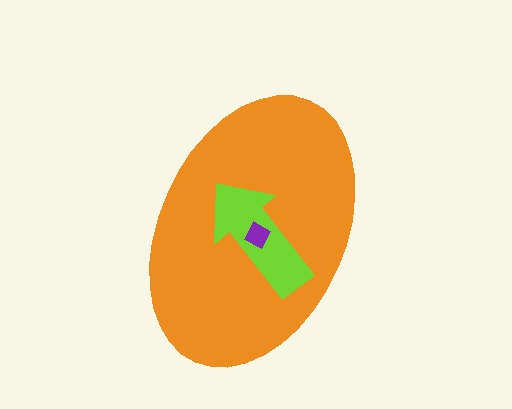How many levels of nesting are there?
3.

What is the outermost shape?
The orange ellipse.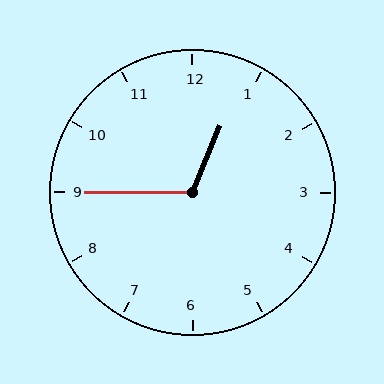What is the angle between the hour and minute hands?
Approximately 112 degrees.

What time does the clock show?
12:45.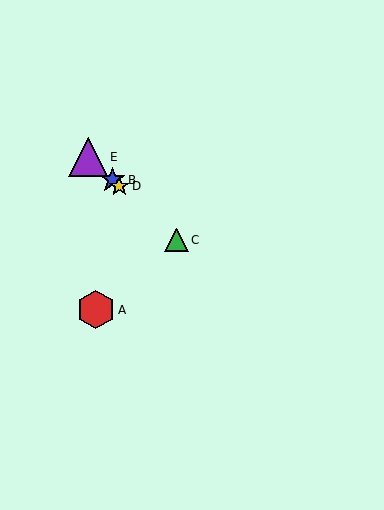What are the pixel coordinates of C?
Object C is at (177, 240).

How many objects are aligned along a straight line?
4 objects (B, C, D, E) are aligned along a straight line.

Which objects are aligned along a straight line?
Objects B, C, D, E are aligned along a straight line.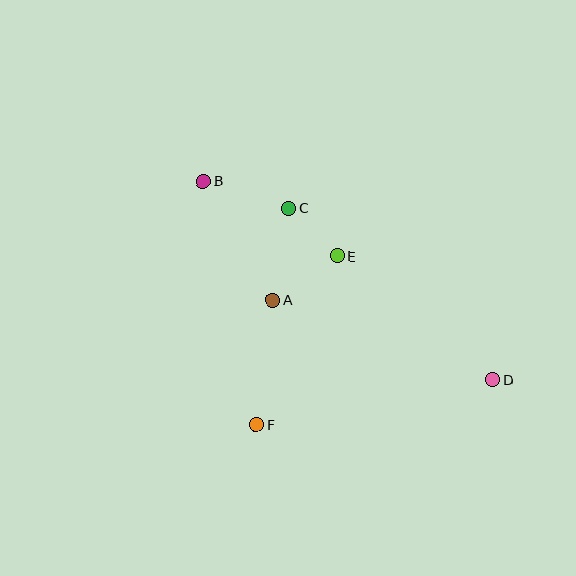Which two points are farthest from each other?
Points B and D are farthest from each other.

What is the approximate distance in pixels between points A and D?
The distance between A and D is approximately 234 pixels.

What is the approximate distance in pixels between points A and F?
The distance between A and F is approximately 126 pixels.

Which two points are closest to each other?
Points C and E are closest to each other.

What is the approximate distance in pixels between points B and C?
The distance between B and C is approximately 89 pixels.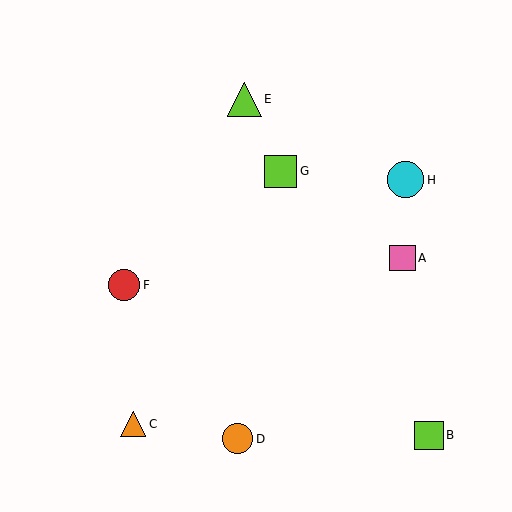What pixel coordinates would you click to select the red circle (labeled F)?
Click at (124, 285) to select the red circle F.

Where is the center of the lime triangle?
The center of the lime triangle is at (244, 99).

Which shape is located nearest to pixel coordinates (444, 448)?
The lime square (labeled B) at (429, 435) is nearest to that location.